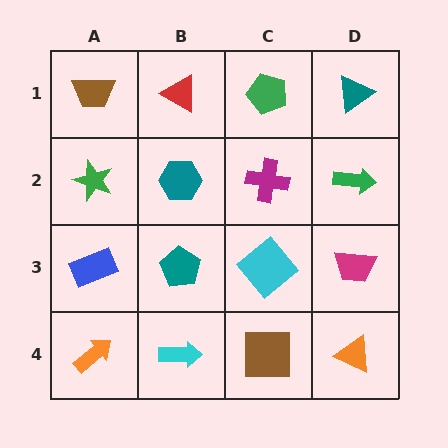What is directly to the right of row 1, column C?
A teal triangle.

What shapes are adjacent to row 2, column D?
A teal triangle (row 1, column D), a magenta trapezoid (row 3, column D), a magenta cross (row 2, column C).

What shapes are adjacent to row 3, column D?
A green arrow (row 2, column D), an orange triangle (row 4, column D), a cyan diamond (row 3, column C).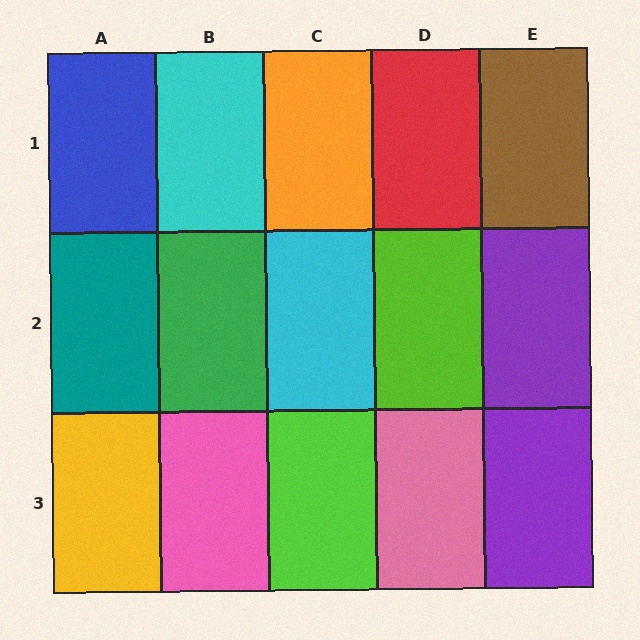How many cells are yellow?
1 cell is yellow.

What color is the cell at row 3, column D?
Pink.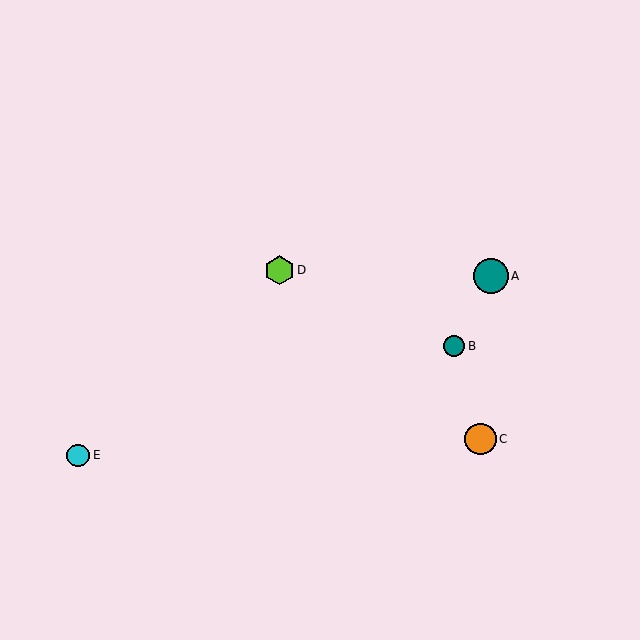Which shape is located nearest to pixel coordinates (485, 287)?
The teal circle (labeled A) at (491, 276) is nearest to that location.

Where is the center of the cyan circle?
The center of the cyan circle is at (78, 456).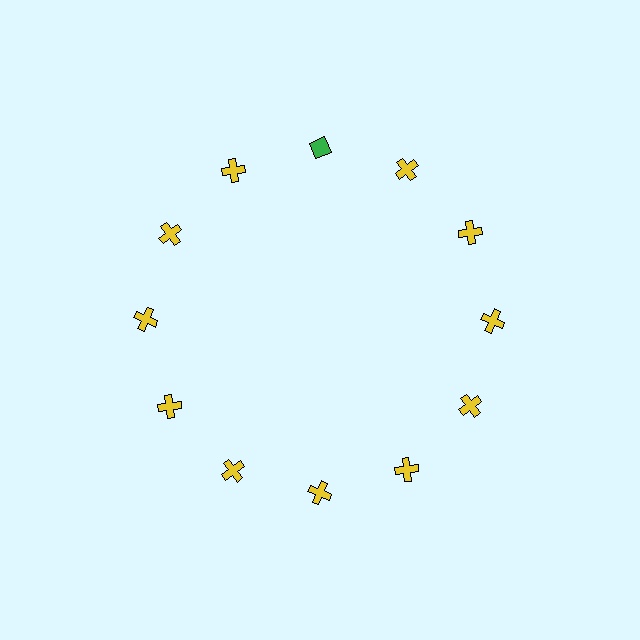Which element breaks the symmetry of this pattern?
The green diamond at roughly the 12 o'clock position breaks the symmetry. All other shapes are yellow crosses.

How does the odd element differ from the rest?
It differs in both color (green instead of yellow) and shape (diamond instead of cross).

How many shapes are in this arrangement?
There are 12 shapes arranged in a ring pattern.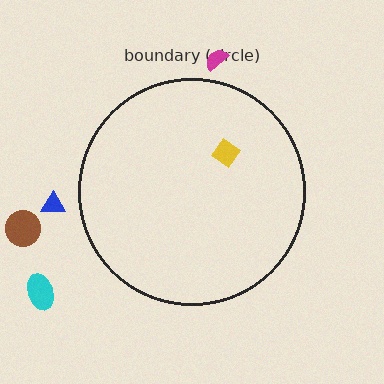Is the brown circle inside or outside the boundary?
Outside.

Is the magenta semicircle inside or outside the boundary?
Outside.